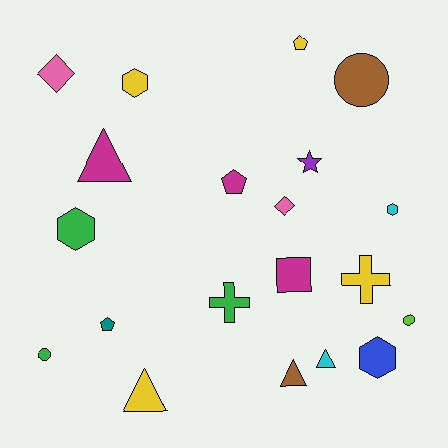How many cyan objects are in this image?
There are 2 cyan objects.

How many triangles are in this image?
There are 4 triangles.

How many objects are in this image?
There are 20 objects.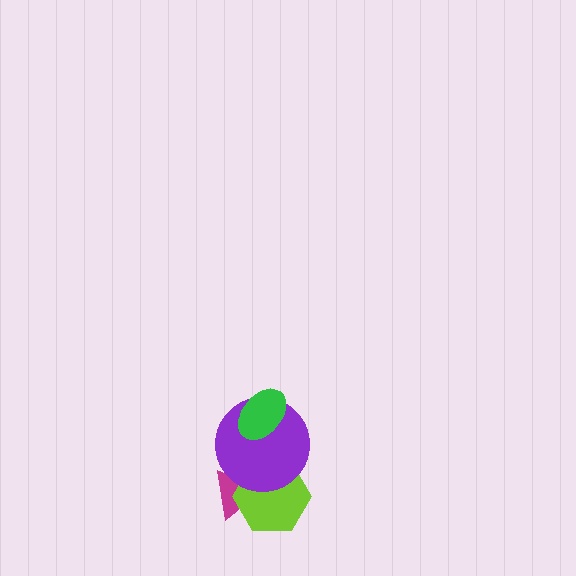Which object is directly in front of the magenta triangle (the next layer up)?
The lime hexagon is directly in front of the magenta triangle.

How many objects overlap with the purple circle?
3 objects overlap with the purple circle.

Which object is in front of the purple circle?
The green ellipse is in front of the purple circle.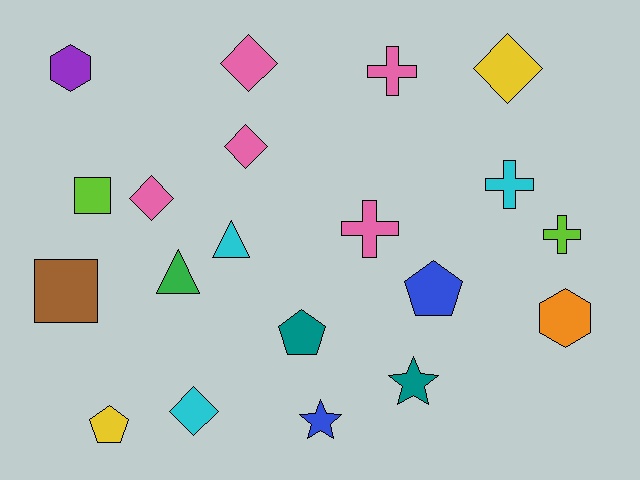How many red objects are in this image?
There are no red objects.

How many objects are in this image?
There are 20 objects.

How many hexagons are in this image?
There are 2 hexagons.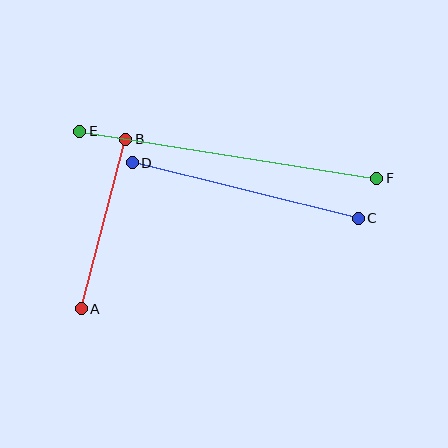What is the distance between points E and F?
The distance is approximately 301 pixels.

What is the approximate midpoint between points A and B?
The midpoint is at approximately (103, 224) pixels.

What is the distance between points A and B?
The distance is approximately 175 pixels.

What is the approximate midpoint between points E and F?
The midpoint is at approximately (228, 155) pixels.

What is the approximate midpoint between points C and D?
The midpoint is at approximately (245, 190) pixels.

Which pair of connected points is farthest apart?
Points E and F are farthest apart.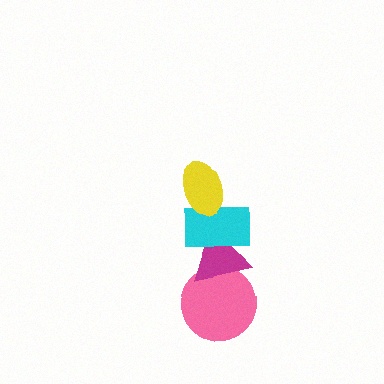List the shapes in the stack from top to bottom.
From top to bottom: the yellow ellipse, the cyan rectangle, the magenta triangle, the pink circle.